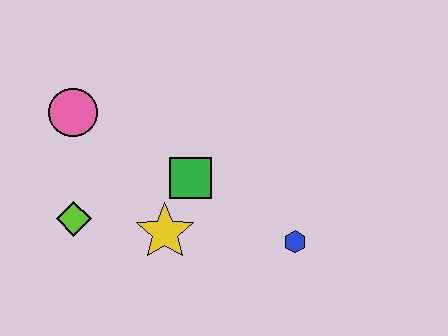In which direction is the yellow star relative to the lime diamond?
The yellow star is to the right of the lime diamond.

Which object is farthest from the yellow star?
The pink circle is farthest from the yellow star.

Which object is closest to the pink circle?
The lime diamond is closest to the pink circle.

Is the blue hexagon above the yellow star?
No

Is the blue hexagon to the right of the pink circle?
Yes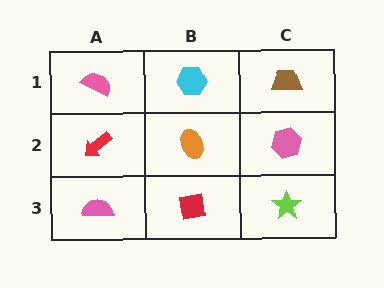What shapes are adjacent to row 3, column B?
An orange ellipse (row 2, column B), a pink semicircle (row 3, column A), a lime star (row 3, column C).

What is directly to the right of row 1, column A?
A cyan hexagon.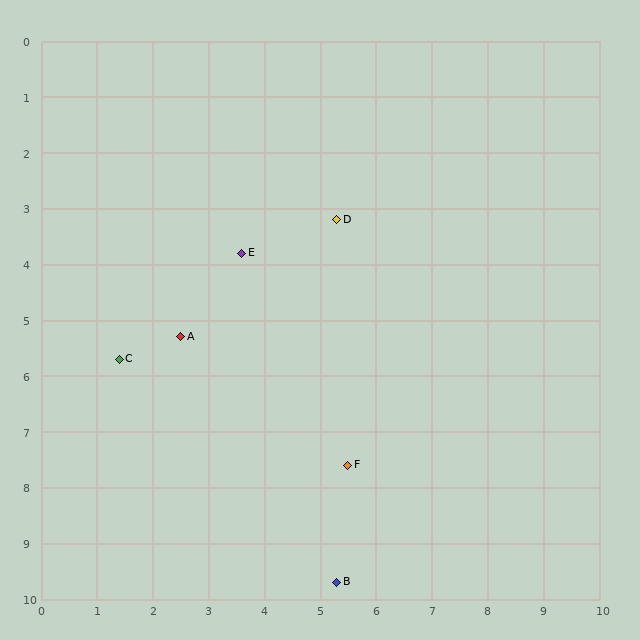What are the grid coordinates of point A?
Point A is at approximately (2.5, 5.3).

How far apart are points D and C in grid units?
Points D and C are about 4.6 grid units apart.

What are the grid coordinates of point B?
Point B is at approximately (5.3, 9.7).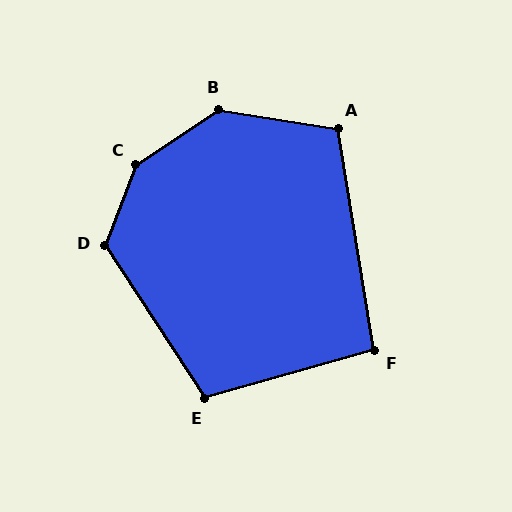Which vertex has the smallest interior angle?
F, at approximately 97 degrees.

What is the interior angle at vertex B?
Approximately 137 degrees (obtuse).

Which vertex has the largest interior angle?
C, at approximately 144 degrees.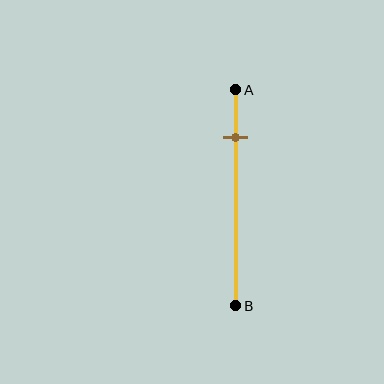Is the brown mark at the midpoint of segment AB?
No, the mark is at about 20% from A, not at the 50% midpoint.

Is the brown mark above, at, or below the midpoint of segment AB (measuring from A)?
The brown mark is above the midpoint of segment AB.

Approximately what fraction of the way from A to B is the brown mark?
The brown mark is approximately 20% of the way from A to B.